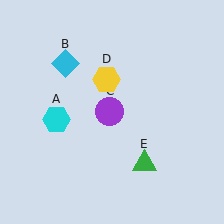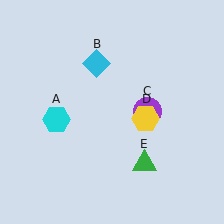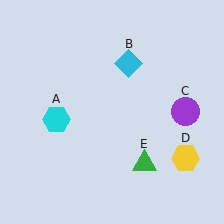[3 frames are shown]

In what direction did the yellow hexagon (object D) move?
The yellow hexagon (object D) moved down and to the right.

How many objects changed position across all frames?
3 objects changed position: cyan diamond (object B), purple circle (object C), yellow hexagon (object D).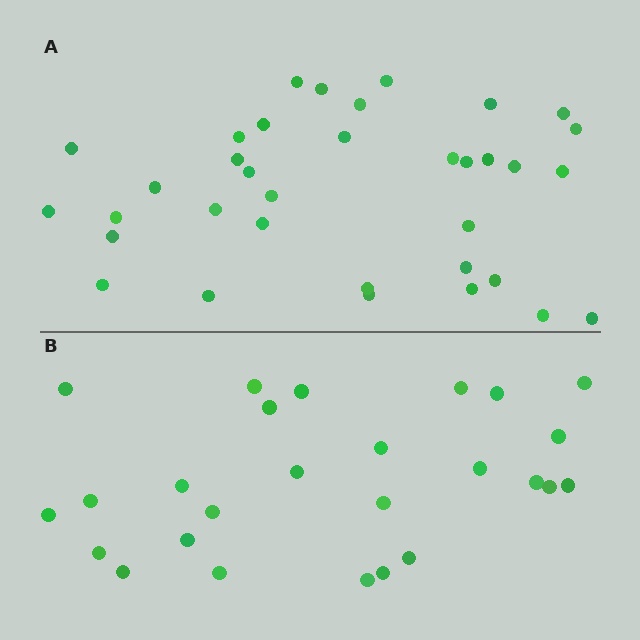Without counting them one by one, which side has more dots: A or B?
Region A (the top region) has more dots.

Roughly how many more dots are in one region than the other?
Region A has roughly 8 or so more dots than region B.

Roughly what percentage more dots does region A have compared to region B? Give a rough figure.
About 35% more.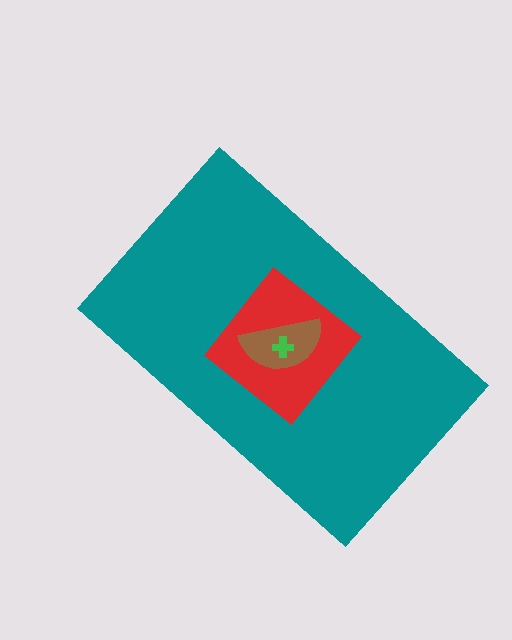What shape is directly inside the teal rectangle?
The red diamond.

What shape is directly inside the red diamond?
The brown semicircle.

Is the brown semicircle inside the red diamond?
Yes.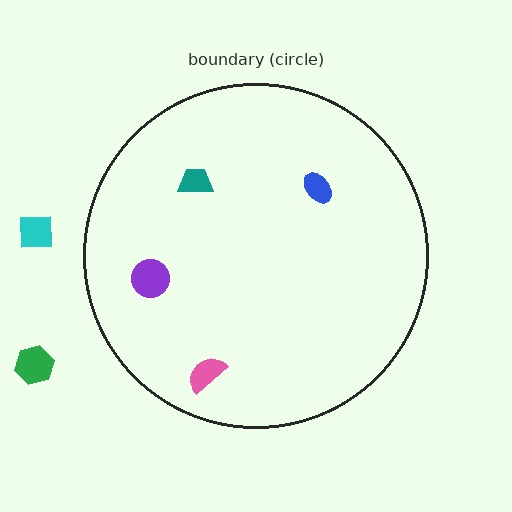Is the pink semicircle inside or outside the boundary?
Inside.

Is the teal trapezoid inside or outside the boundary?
Inside.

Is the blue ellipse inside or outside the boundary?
Inside.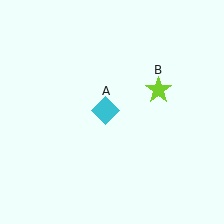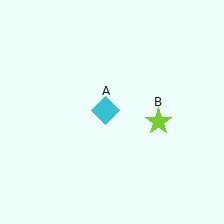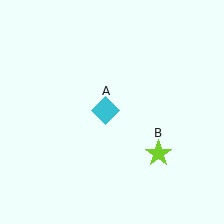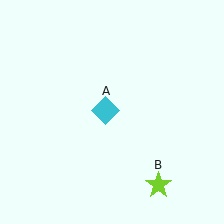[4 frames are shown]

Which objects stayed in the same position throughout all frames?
Cyan diamond (object A) remained stationary.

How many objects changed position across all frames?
1 object changed position: lime star (object B).